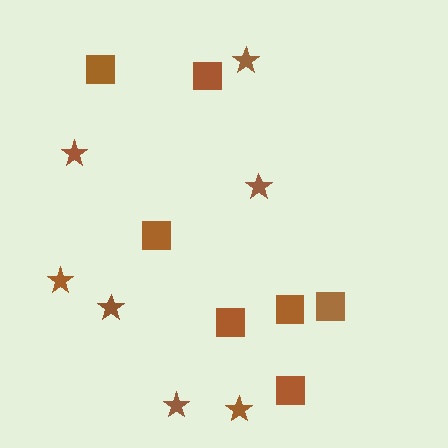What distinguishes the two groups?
There are 2 groups: one group of squares (7) and one group of stars (7).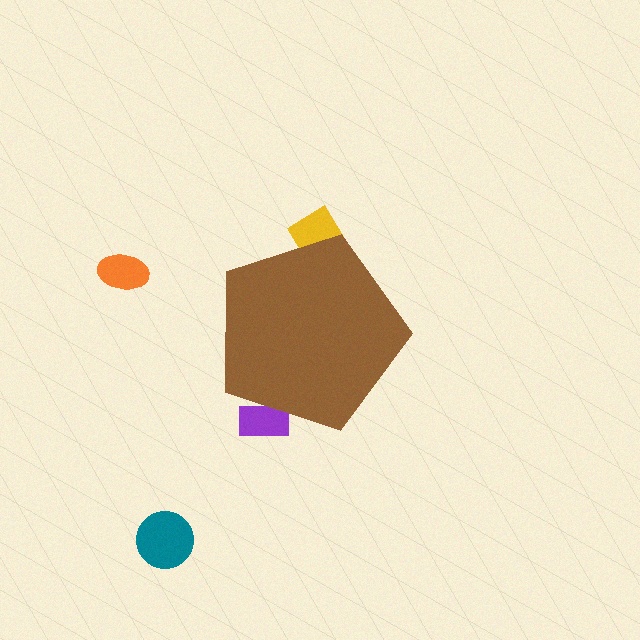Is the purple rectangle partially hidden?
Yes, the purple rectangle is partially hidden behind the brown pentagon.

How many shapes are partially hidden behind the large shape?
2 shapes are partially hidden.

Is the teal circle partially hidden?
No, the teal circle is fully visible.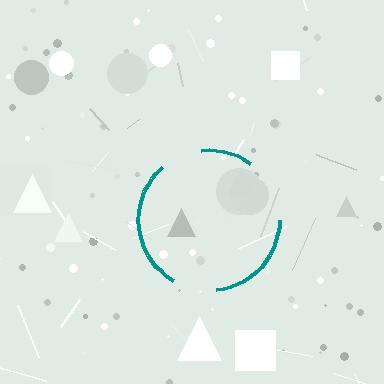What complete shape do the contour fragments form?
The contour fragments form a circle.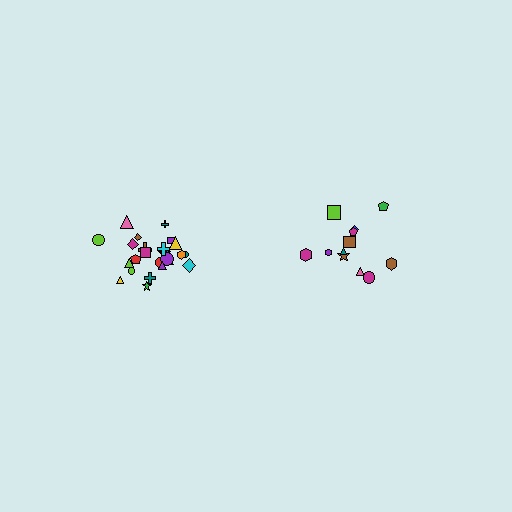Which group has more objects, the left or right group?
The left group.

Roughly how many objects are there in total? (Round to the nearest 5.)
Roughly 35 objects in total.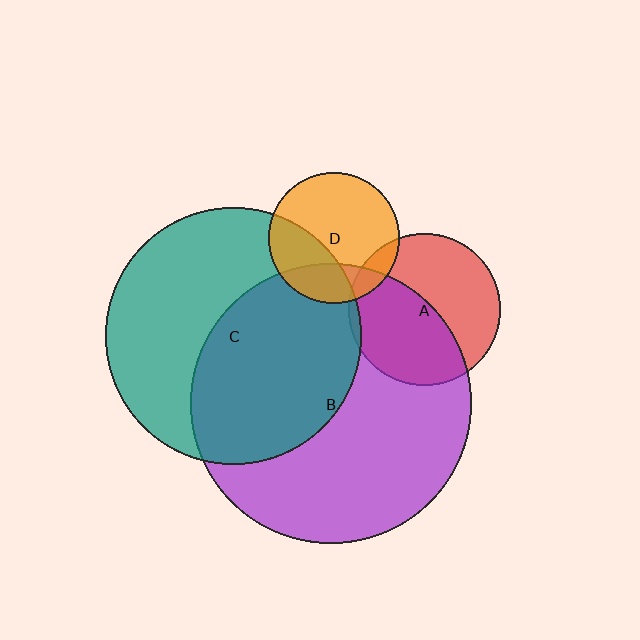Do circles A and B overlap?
Yes.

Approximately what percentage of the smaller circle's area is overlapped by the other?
Approximately 50%.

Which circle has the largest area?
Circle B (purple).